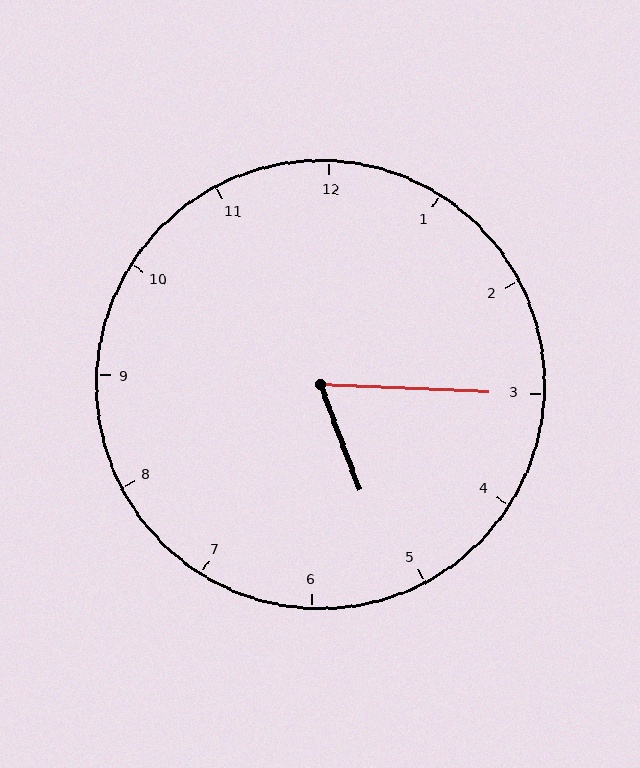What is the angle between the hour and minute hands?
Approximately 68 degrees.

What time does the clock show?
5:15.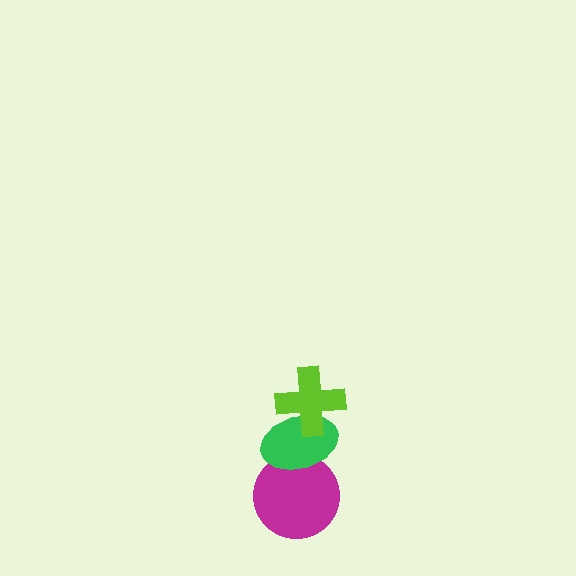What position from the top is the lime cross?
The lime cross is 1st from the top.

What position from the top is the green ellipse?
The green ellipse is 2nd from the top.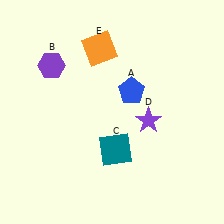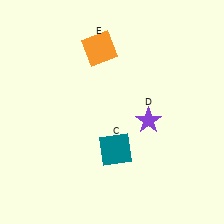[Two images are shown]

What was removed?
The purple hexagon (B), the blue pentagon (A) were removed in Image 2.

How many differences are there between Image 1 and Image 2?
There are 2 differences between the two images.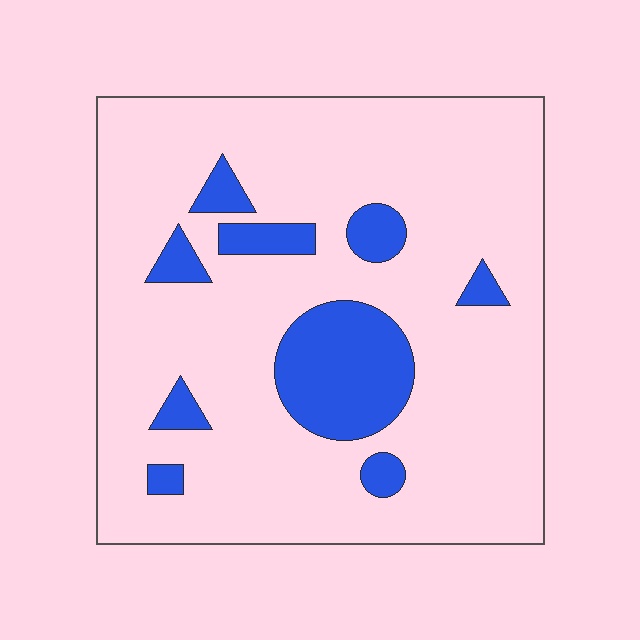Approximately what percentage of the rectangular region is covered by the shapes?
Approximately 15%.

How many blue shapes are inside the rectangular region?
9.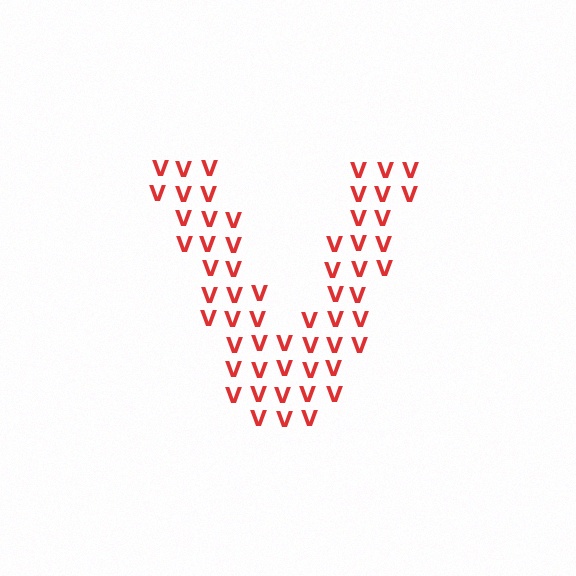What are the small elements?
The small elements are letter V's.